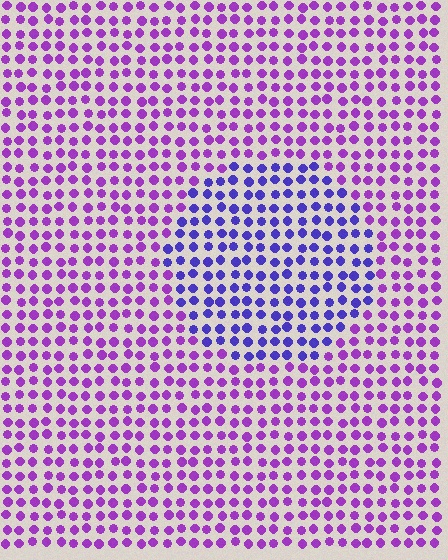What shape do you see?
I see a circle.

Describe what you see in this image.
The image is filled with small purple elements in a uniform arrangement. A circle-shaped region is visible where the elements are tinted to a slightly different hue, forming a subtle color boundary.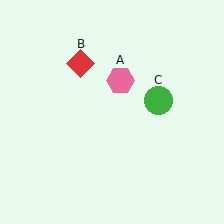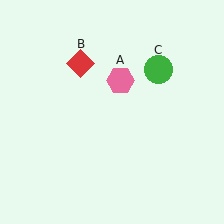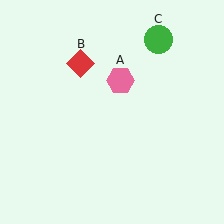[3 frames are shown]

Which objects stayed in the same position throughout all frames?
Pink hexagon (object A) and red diamond (object B) remained stationary.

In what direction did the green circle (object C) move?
The green circle (object C) moved up.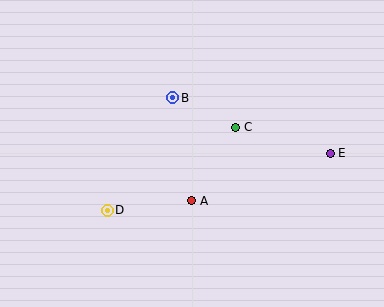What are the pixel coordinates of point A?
Point A is at (192, 201).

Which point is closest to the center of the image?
Point A at (192, 201) is closest to the center.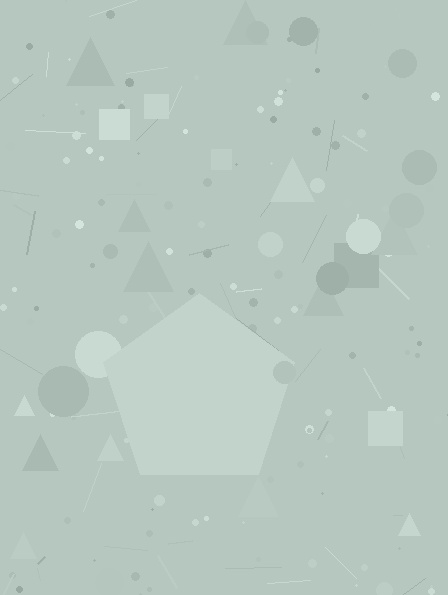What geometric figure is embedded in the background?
A pentagon is embedded in the background.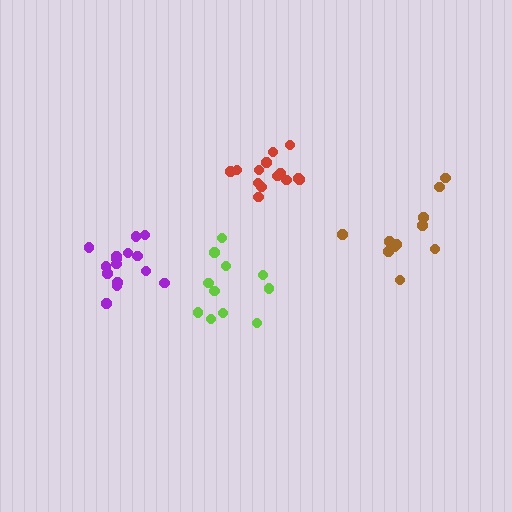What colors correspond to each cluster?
The clusters are colored: red, purple, lime, brown.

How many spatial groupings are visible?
There are 4 spatial groupings.